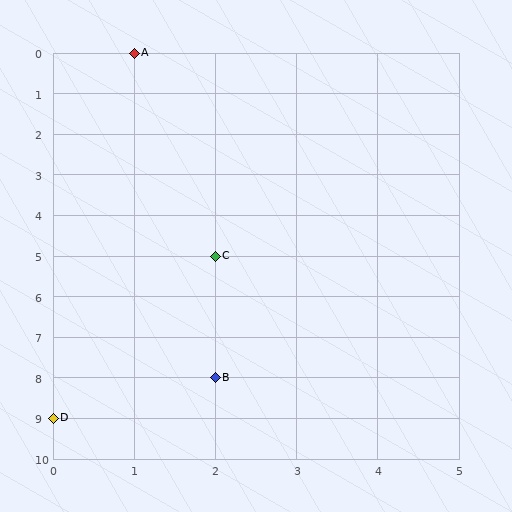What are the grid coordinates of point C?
Point C is at grid coordinates (2, 5).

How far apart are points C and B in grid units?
Points C and B are 3 rows apart.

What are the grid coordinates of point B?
Point B is at grid coordinates (2, 8).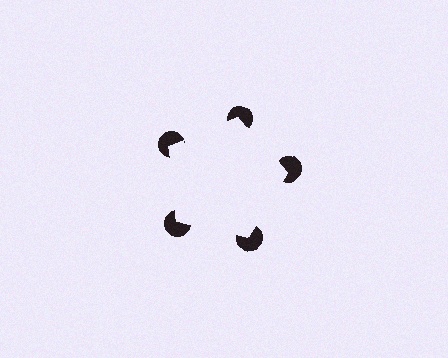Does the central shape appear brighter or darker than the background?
It typically appears slightly brighter than the background, even though no actual brightness change is drawn.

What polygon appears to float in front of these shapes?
An illusory pentagon — its edges are inferred from the aligned wedge cuts in the pac-man discs, not physically drawn.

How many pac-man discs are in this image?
There are 5 — one at each vertex of the illusory pentagon.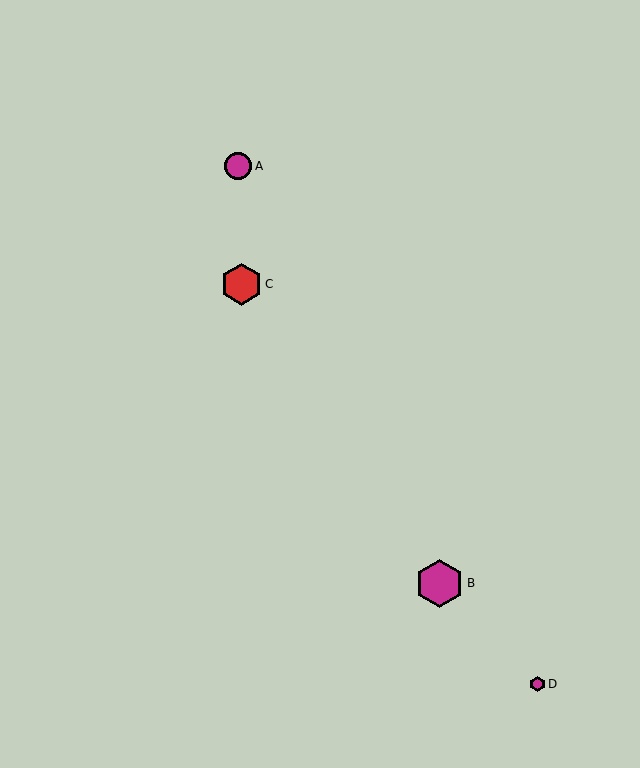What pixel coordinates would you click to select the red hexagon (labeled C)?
Click at (241, 284) to select the red hexagon C.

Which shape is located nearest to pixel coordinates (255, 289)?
The red hexagon (labeled C) at (241, 284) is nearest to that location.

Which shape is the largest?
The magenta hexagon (labeled B) is the largest.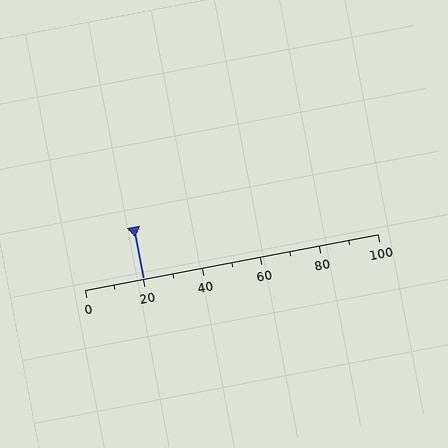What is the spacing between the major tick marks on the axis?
The major ticks are spaced 20 apart.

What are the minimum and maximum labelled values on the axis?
The axis runs from 0 to 100.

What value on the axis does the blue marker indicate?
The marker indicates approximately 20.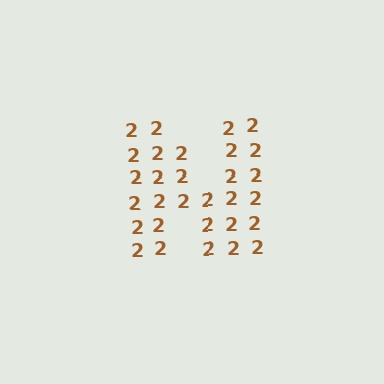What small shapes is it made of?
It is made of small digit 2's.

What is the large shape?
The large shape is the letter N.